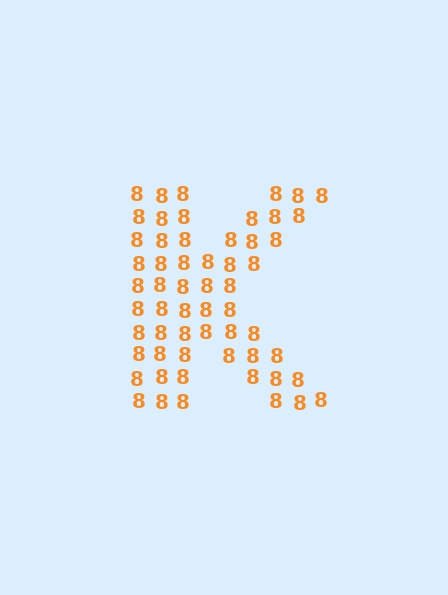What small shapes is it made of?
It is made of small digit 8's.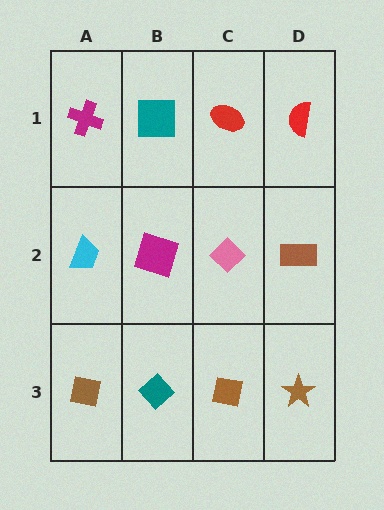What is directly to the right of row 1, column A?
A teal square.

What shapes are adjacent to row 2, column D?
A red semicircle (row 1, column D), a brown star (row 3, column D), a pink diamond (row 2, column C).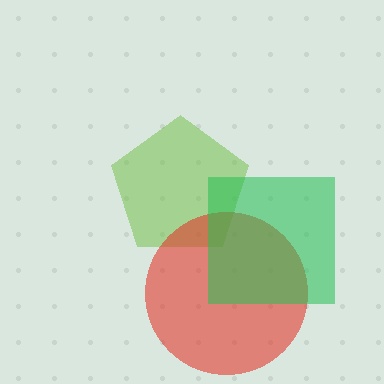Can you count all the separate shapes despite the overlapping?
Yes, there are 3 separate shapes.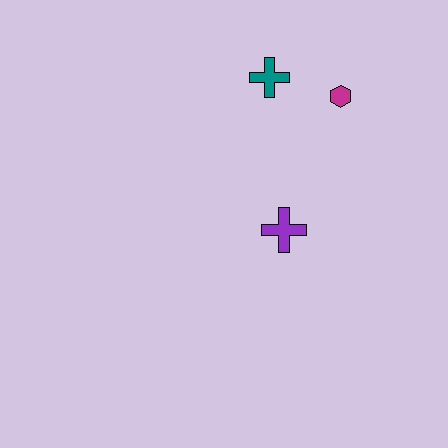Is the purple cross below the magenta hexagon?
Yes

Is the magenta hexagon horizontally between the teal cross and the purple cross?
No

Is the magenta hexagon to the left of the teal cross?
No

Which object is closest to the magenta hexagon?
The teal cross is closest to the magenta hexagon.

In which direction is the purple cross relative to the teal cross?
The purple cross is below the teal cross.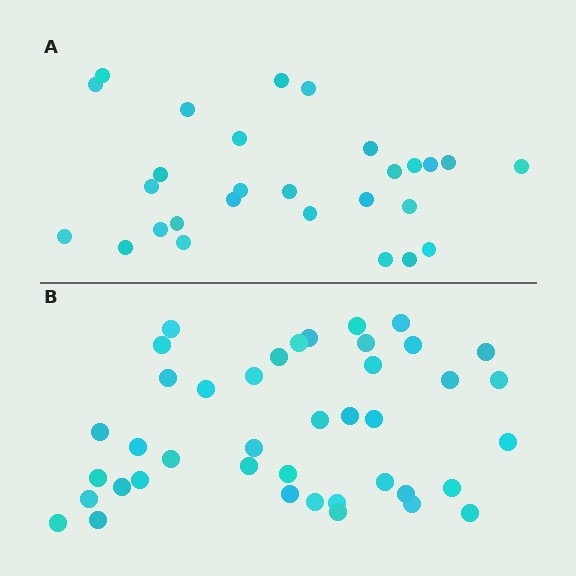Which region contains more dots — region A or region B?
Region B (the bottom region) has more dots.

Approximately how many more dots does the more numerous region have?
Region B has approximately 15 more dots than region A.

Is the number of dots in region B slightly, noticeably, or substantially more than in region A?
Region B has substantially more. The ratio is roughly 1.5 to 1.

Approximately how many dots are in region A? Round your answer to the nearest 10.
About 30 dots. (The exact count is 28, which rounds to 30.)